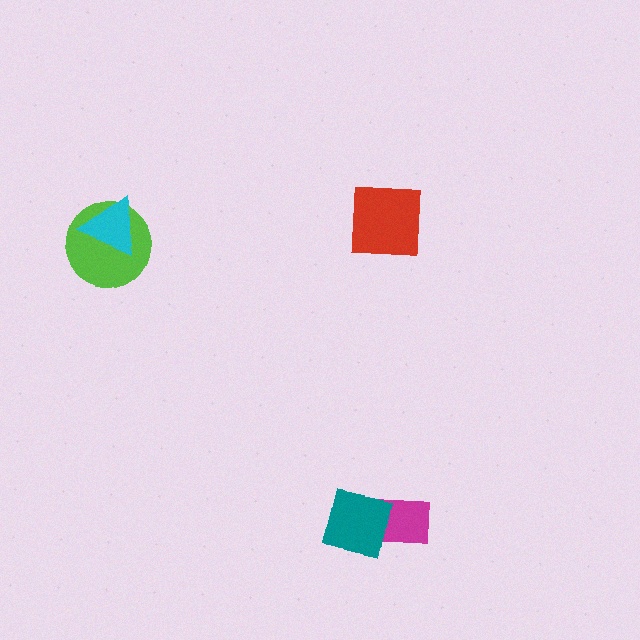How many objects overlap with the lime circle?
1 object overlaps with the lime circle.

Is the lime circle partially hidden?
Yes, it is partially covered by another shape.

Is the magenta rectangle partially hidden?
Yes, it is partially covered by another shape.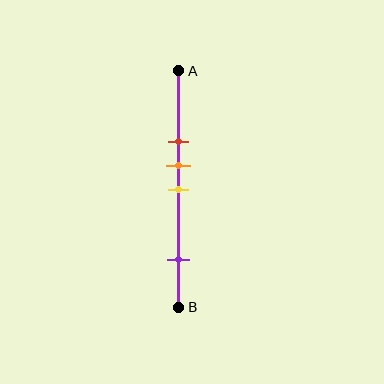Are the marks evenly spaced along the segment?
No, the marks are not evenly spaced.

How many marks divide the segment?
There are 4 marks dividing the segment.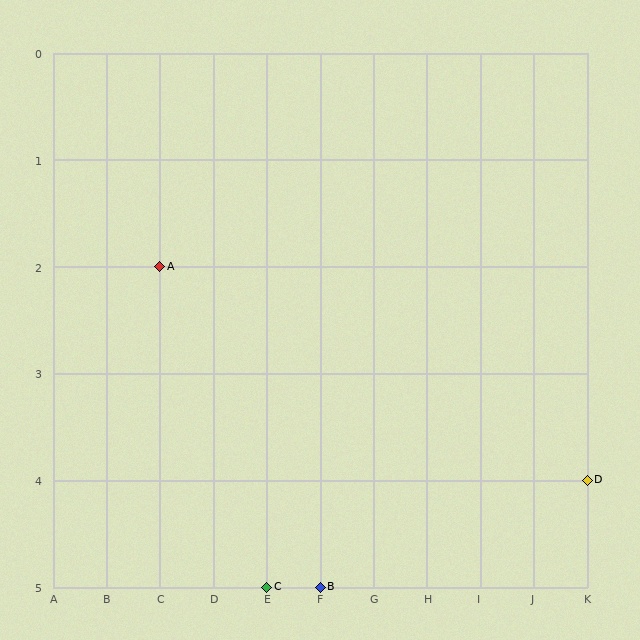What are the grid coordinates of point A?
Point A is at grid coordinates (C, 2).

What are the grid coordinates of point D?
Point D is at grid coordinates (K, 4).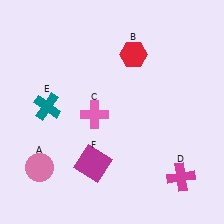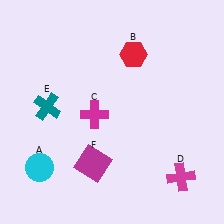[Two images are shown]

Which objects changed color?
A changed from pink to cyan. C changed from pink to magenta.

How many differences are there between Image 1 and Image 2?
There are 2 differences between the two images.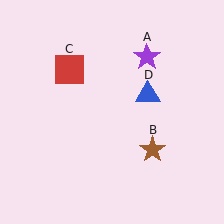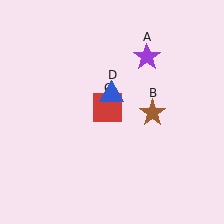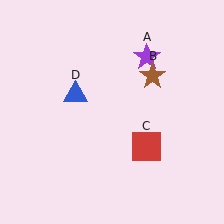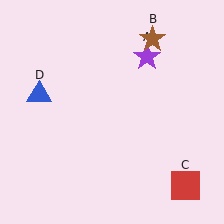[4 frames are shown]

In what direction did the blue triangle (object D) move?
The blue triangle (object D) moved left.